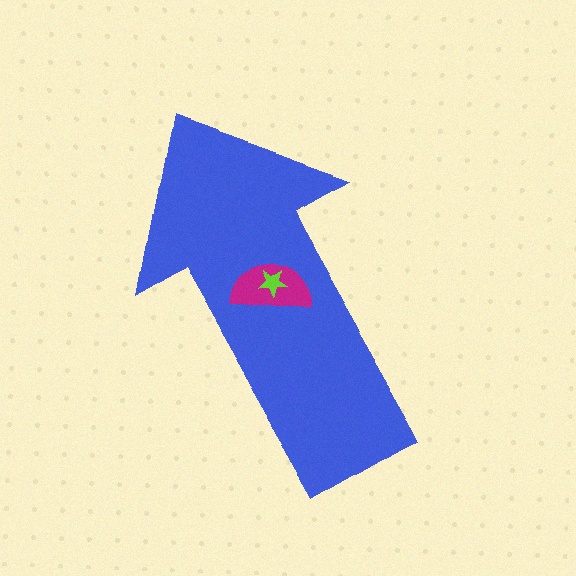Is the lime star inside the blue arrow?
Yes.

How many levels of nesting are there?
3.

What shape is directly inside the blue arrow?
The magenta semicircle.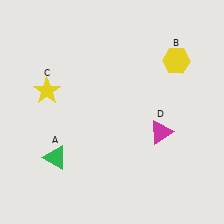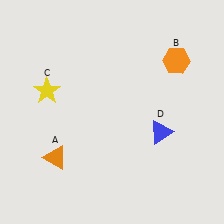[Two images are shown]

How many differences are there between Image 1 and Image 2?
There are 3 differences between the two images.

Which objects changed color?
A changed from green to orange. B changed from yellow to orange. D changed from magenta to blue.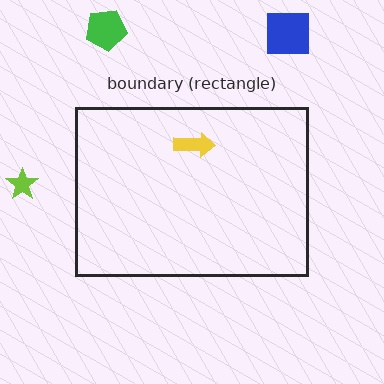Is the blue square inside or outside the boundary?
Outside.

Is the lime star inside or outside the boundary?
Outside.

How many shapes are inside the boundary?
1 inside, 3 outside.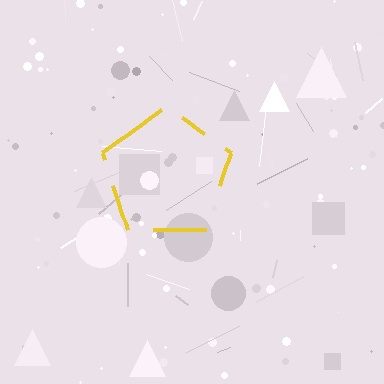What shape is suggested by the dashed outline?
The dashed outline suggests a pentagon.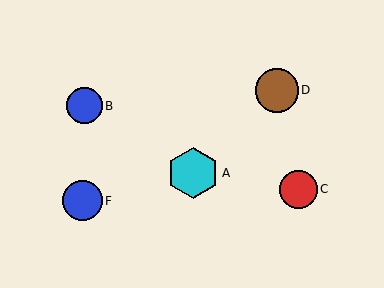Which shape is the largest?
The cyan hexagon (labeled A) is the largest.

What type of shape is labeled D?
Shape D is a brown circle.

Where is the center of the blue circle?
The center of the blue circle is at (84, 106).